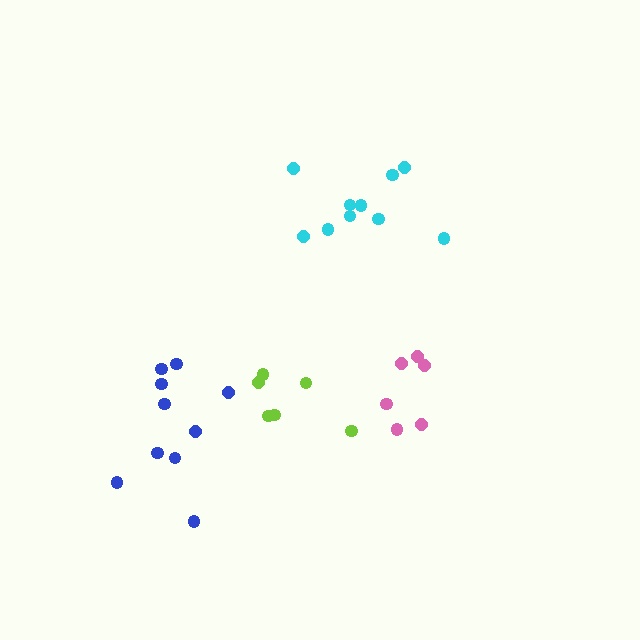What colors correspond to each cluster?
The clusters are colored: blue, pink, lime, cyan.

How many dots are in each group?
Group 1: 10 dots, Group 2: 6 dots, Group 3: 6 dots, Group 4: 10 dots (32 total).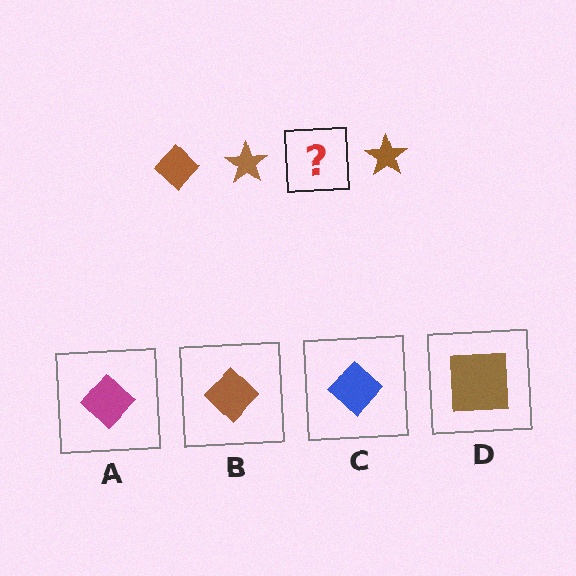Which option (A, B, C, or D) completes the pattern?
B.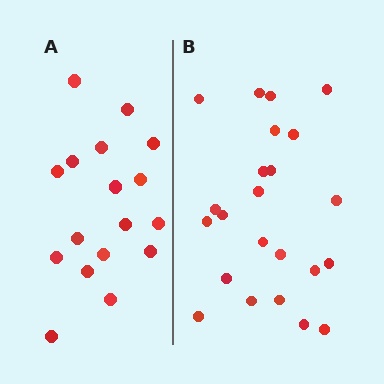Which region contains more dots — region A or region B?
Region B (the right region) has more dots.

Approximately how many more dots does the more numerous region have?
Region B has about 6 more dots than region A.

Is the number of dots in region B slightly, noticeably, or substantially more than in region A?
Region B has noticeably more, but not dramatically so. The ratio is roughly 1.4 to 1.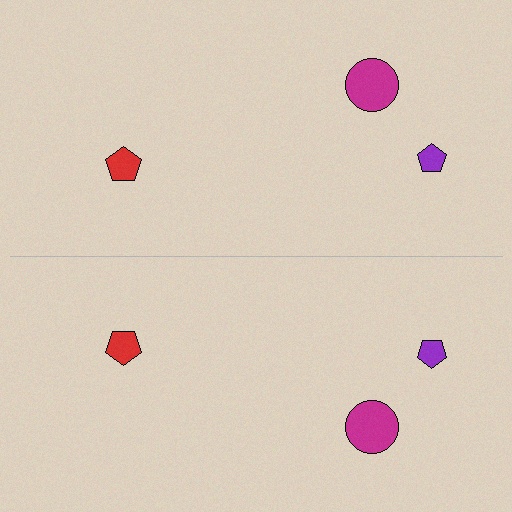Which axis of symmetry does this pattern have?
The pattern has a horizontal axis of symmetry running through the center of the image.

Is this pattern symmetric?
Yes, this pattern has bilateral (reflection) symmetry.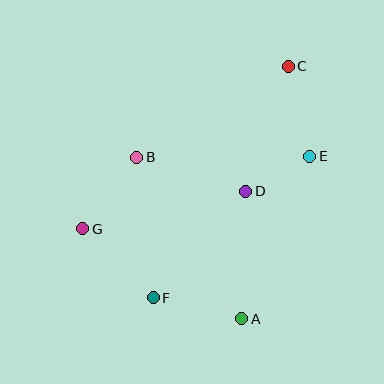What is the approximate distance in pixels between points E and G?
The distance between E and G is approximately 238 pixels.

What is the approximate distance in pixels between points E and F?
The distance between E and F is approximately 211 pixels.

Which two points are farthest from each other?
Points C and F are farthest from each other.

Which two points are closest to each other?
Points D and E are closest to each other.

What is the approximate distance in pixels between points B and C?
The distance between B and C is approximately 177 pixels.